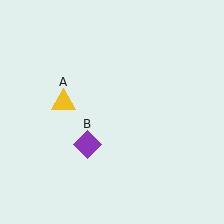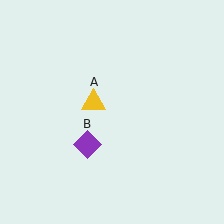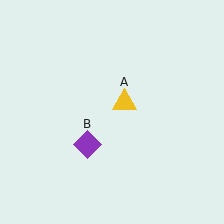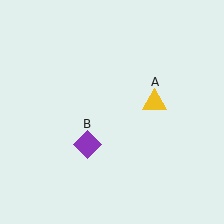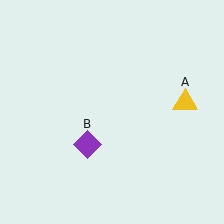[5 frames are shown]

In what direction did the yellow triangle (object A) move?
The yellow triangle (object A) moved right.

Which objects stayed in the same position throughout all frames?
Purple diamond (object B) remained stationary.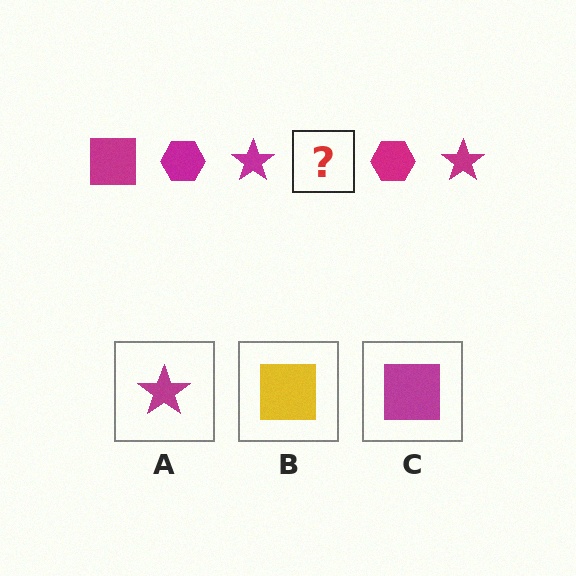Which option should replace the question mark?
Option C.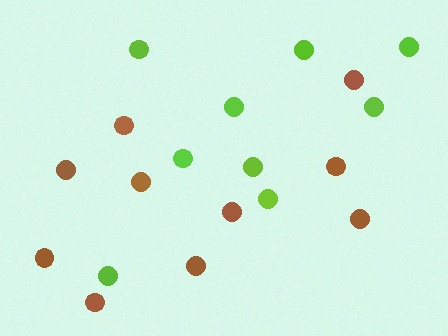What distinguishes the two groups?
There are 2 groups: one group of brown circles (10) and one group of lime circles (9).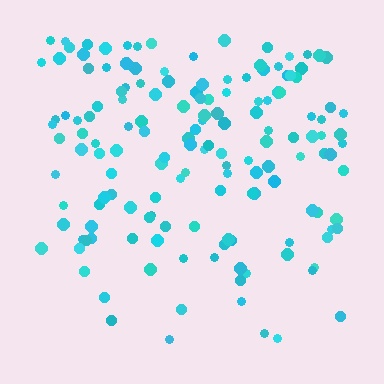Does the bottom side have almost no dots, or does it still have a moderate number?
Still a moderate number, just noticeably fewer than the top.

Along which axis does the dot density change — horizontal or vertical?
Vertical.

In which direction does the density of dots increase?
From bottom to top, with the top side densest.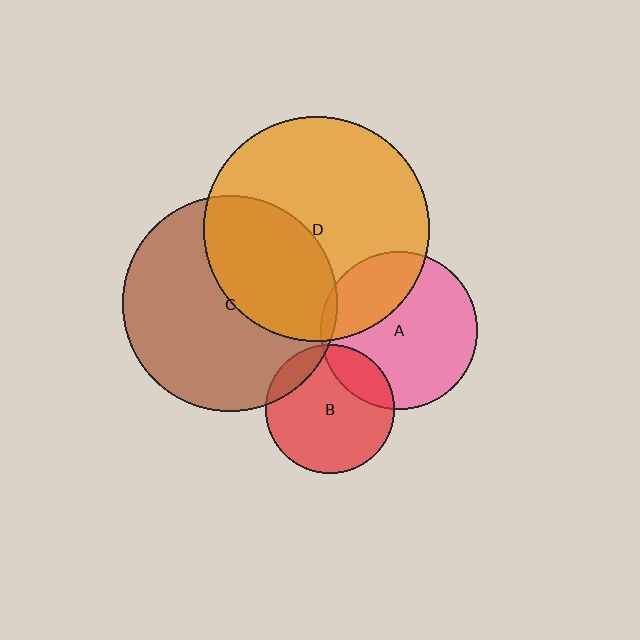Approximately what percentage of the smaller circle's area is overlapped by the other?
Approximately 30%.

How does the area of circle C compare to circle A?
Approximately 1.9 times.